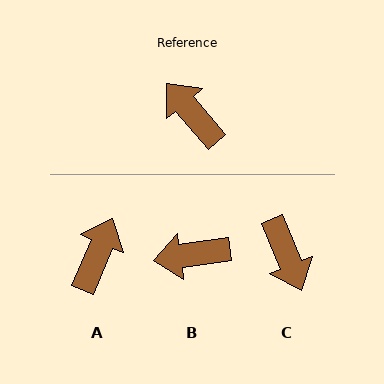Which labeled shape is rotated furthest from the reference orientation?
C, about 161 degrees away.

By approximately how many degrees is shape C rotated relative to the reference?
Approximately 161 degrees counter-clockwise.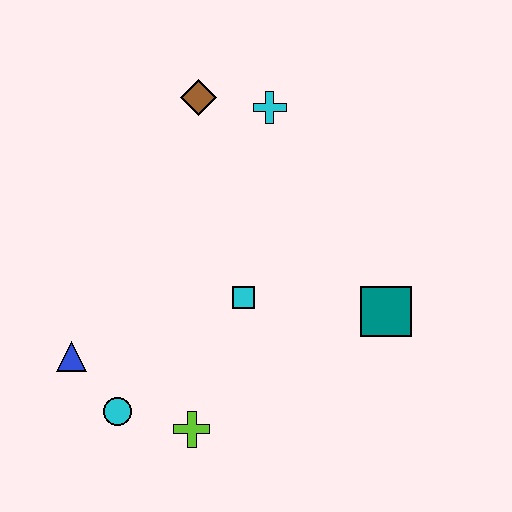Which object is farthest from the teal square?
The blue triangle is farthest from the teal square.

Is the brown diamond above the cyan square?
Yes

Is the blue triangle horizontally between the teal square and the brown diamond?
No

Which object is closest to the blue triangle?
The cyan circle is closest to the blue triangle.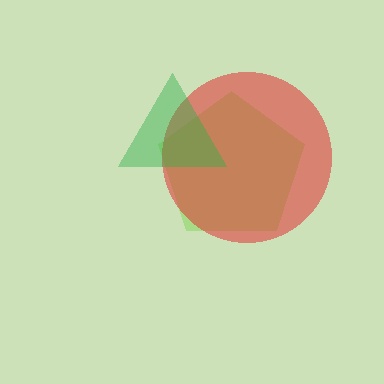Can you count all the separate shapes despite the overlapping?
Yes, there are 3 separate shapes.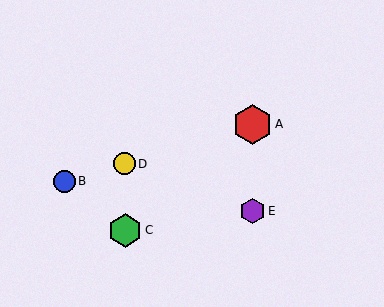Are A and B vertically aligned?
No, A is at x≈252 and B is at x≈64.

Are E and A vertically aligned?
Yes, both are at x≈252.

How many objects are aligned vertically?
2 objects (A, E) are aligned vertically.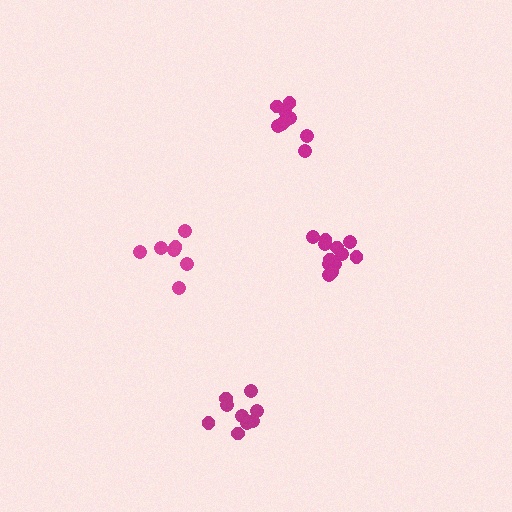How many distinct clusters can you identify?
There are 4 distinct clusters.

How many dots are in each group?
Group 1: 12 dots, Group 2: 7 dots, Group 3: 9 dots, Group 4: 9 dots (37 total).